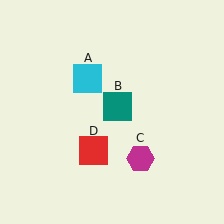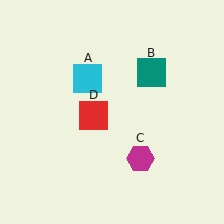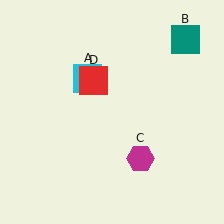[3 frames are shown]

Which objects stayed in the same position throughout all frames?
Cyan square (object A) and magenta hexagon (object C) remained stationary.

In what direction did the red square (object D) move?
The red square (object D) moved up.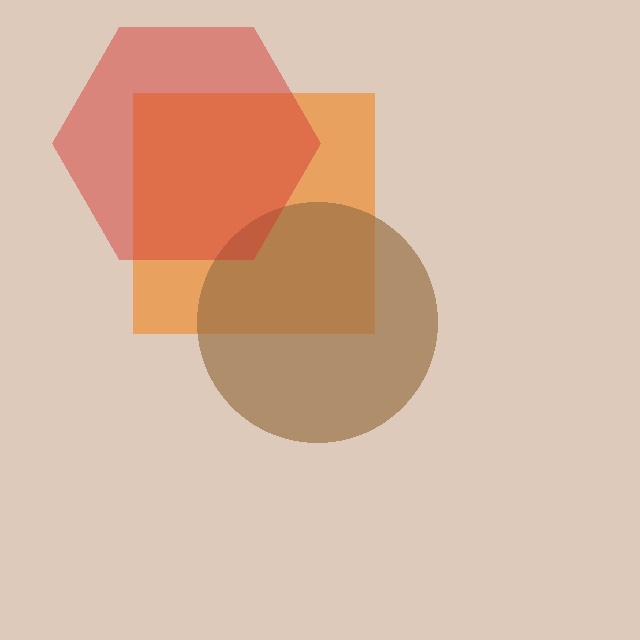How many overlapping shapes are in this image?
There are 3 overlapping shapes in the image.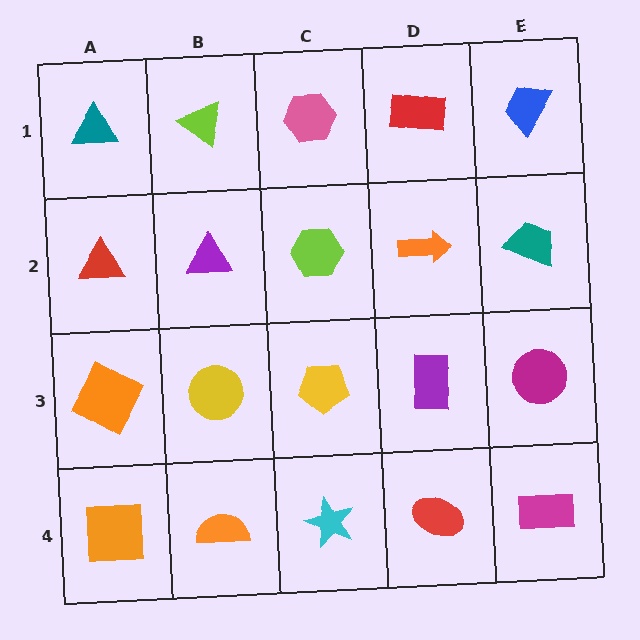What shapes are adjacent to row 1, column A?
A red triangle (row 2, column A), a lime triangle (row 1, column B).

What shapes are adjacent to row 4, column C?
A yellow pentagon (row 3, column C), an orange semicircle (row 4, column B), a red ellipse (row 4, column D).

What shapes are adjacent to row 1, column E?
A teal trapezoid (row 2, column E), a red rectangle (row 1, column D).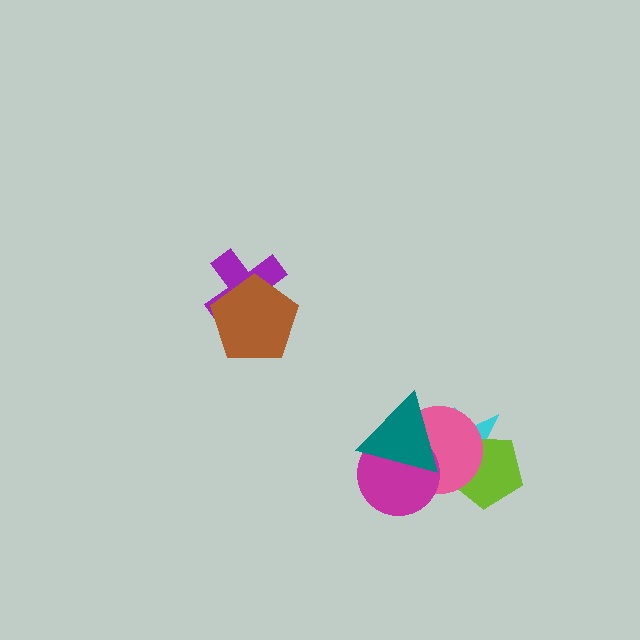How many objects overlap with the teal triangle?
3 objects overlap with the teal triangle.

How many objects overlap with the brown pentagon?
1 object overlaps with the brown pentagon.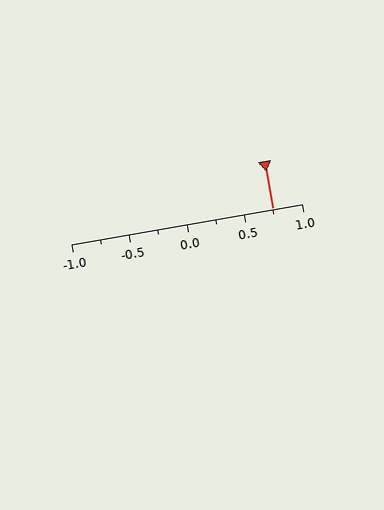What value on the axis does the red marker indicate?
The marker indicates approximately 0.75.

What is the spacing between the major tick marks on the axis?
The major ticks are spaced 0.5 apart.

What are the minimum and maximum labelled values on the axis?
The axis runs from -1.0 to 1.0.